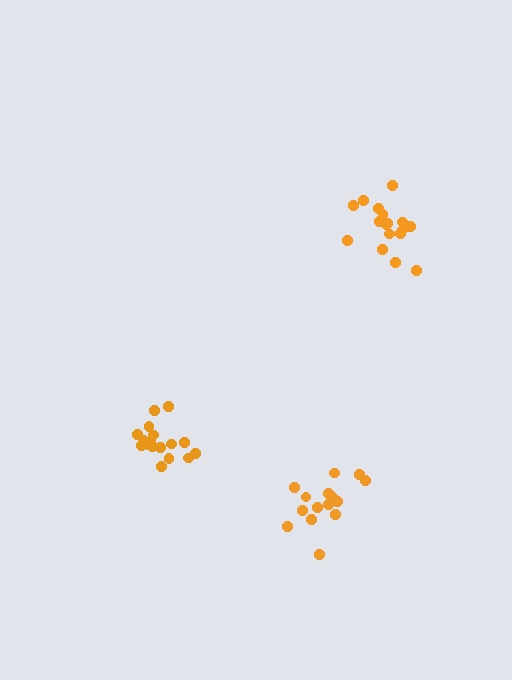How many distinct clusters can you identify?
There are 3 distinct clusters.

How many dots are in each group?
Group 1: 16 dots, Group 2: 18 dots, Group 3: 17 dots (51 total).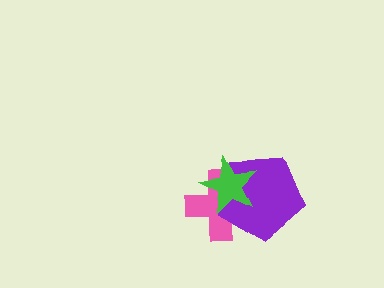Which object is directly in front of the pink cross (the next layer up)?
The purple pentagon is directly in front of the pink cross.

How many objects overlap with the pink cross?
2 objects overlap with the pink cross.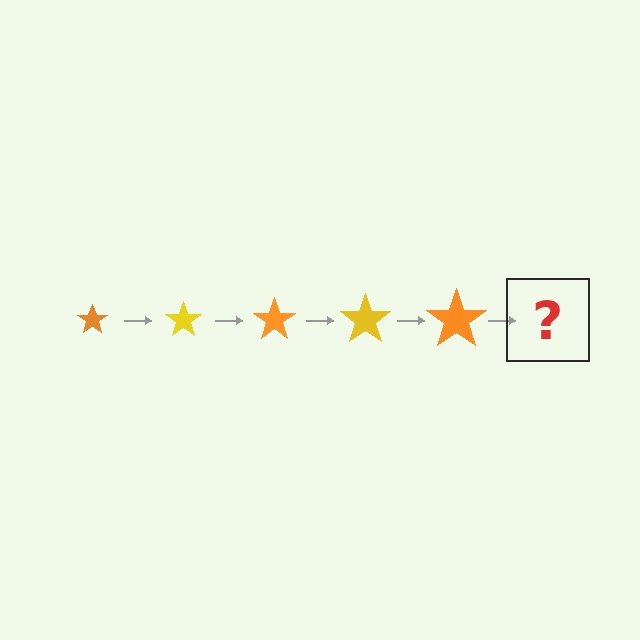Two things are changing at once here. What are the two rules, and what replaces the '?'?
The two rules are that the star grows larger each step and the color cycles through orange and yellow. The '?' should be a yellow star, larger than the previous one.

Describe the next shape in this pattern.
It should be a yellow star, larger than the previous one.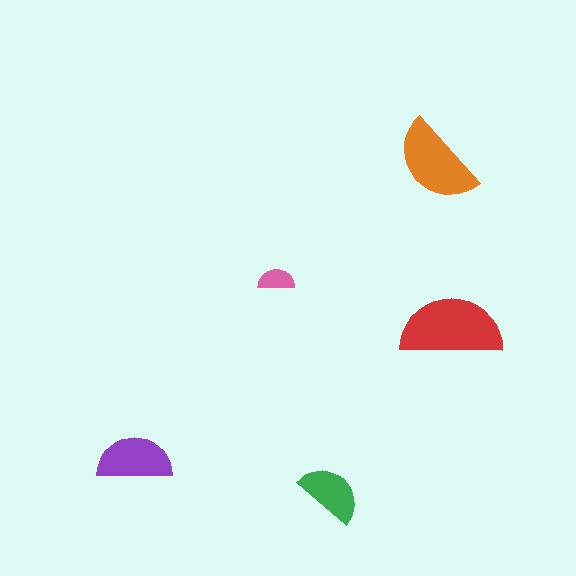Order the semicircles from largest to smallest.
the red one, the orange one, the purple one, the green one, the pink one.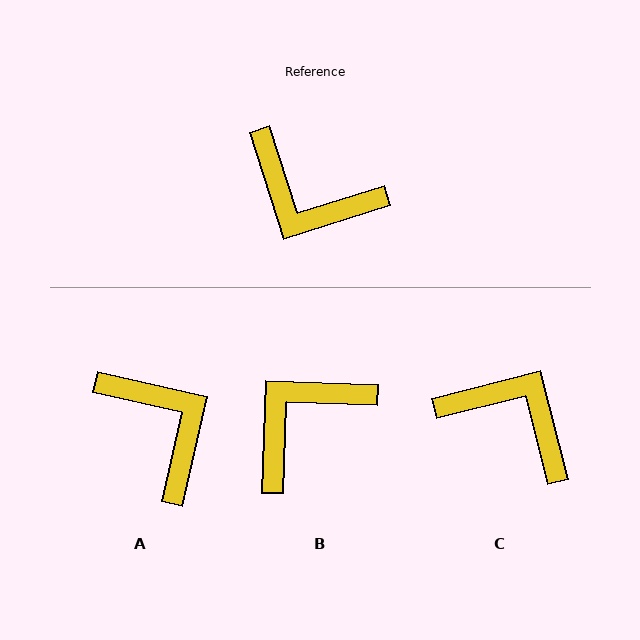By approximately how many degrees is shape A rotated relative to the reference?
Approximately 150 degrees counter-clockwise.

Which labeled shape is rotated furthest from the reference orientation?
C, about 177 degrees away.